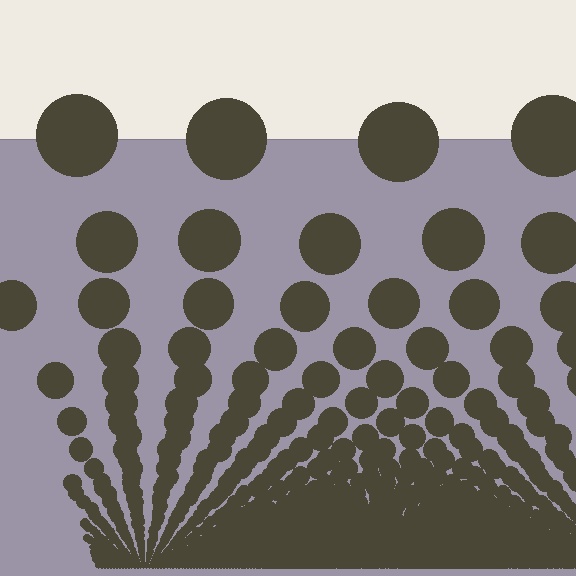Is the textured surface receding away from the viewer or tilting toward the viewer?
The surface appears to tilt toward the viewer. Texture elements get larger and sparser toward the top.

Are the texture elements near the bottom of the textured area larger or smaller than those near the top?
Smaller. The gradient is inverted — elements near the bottom are smaller and denser.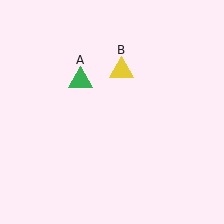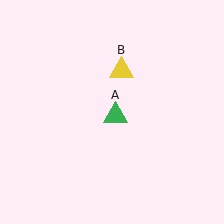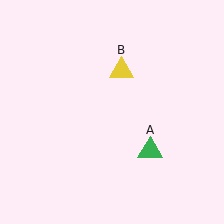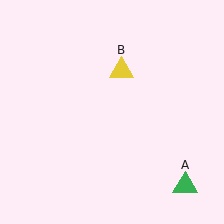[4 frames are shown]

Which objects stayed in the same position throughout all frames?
Yellow triangle (object B) remained stationary.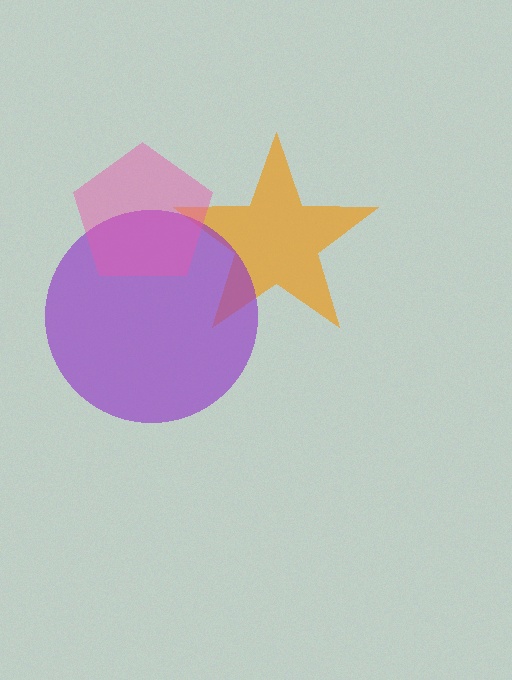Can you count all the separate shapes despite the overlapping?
Yes, there are 3 separate shapes.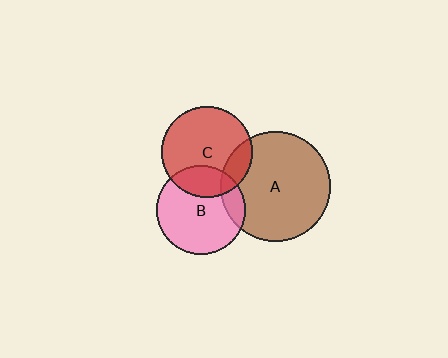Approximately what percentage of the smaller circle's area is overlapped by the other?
Approximately 15%.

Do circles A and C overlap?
Yes.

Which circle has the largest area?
Circle A (brown).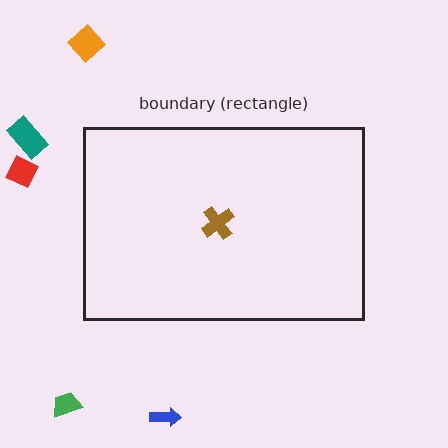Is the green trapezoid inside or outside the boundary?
Outside.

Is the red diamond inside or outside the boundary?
Outside.